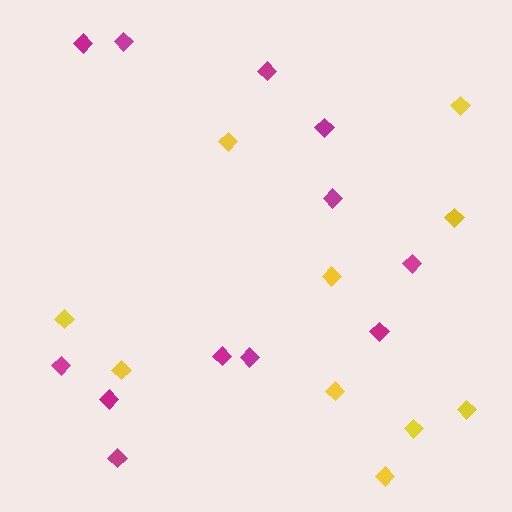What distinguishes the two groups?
There are 2 groups: one group of yellow diamonds (10) and one group of magenta diamonds (12).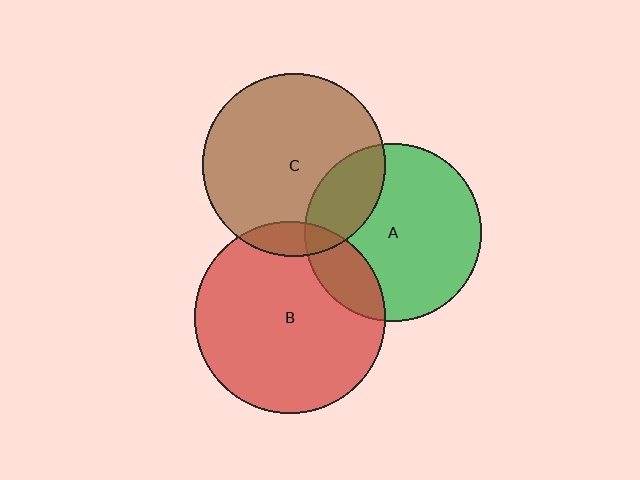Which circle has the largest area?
Circle B (red).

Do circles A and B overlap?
Yes.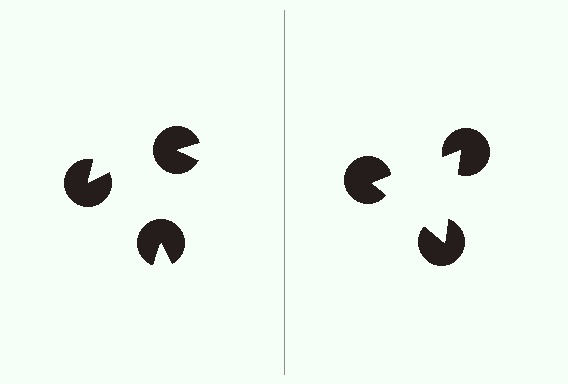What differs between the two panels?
The pac-man discs are positioned identically on both sides; only the wedge orientations differ. On the right they align to a triangle; on the left they are misaligned.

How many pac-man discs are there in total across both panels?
6 — 3 on each side.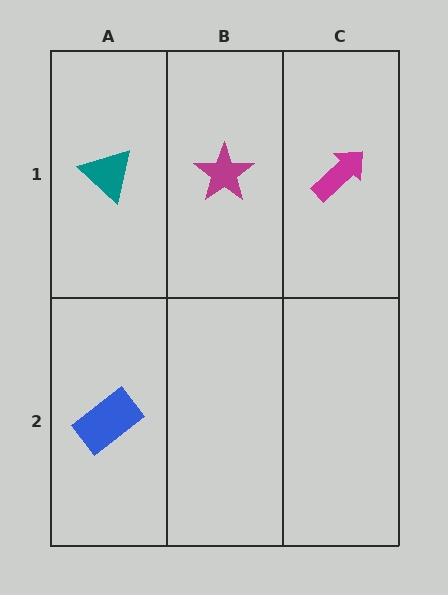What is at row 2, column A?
A blue rectangle.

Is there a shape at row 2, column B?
No, that cell is empty.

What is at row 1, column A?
A teal triangle.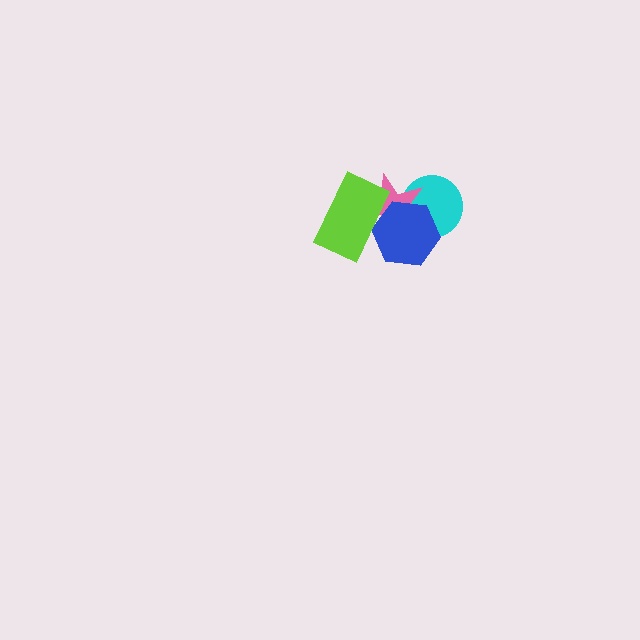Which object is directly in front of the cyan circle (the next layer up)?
The pink star is directly in front of the cyan circle.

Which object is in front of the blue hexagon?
The lime rectangle is in front of the blue hexagon.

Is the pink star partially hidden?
Yes, it is partially covered by another shape.